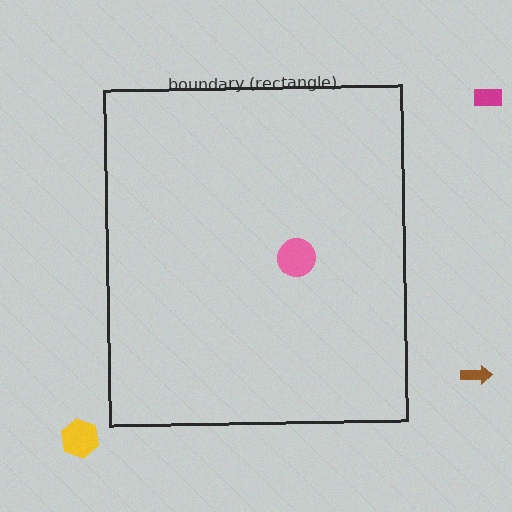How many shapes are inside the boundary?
1 inside, 3 outside.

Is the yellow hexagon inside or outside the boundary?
Outside.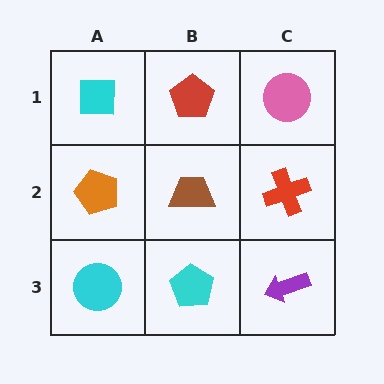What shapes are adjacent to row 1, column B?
A brown trapezoid (row 2, column B), a cyan square (row 1, column A), a pink circle (row 1, column C).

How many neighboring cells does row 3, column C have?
2.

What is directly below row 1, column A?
An orange pentagon.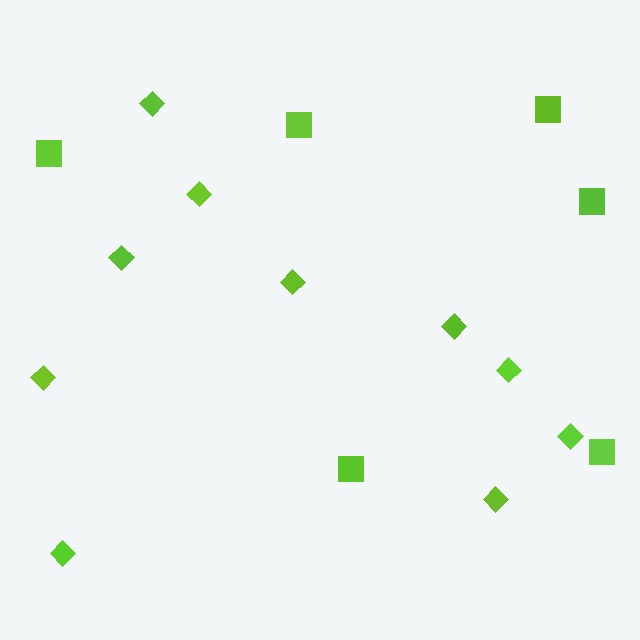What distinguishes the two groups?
There are 2 groups: one group of squares (6) and one group of diamonds (10).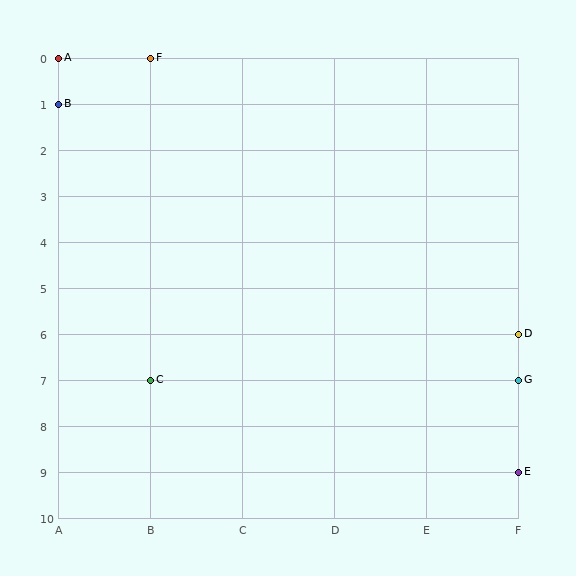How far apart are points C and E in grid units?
Points C and E are 4 columns and 2 rows apart (about 4.5 grid units diagonally).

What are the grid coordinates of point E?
Point E is at grid coordinates (F, 9).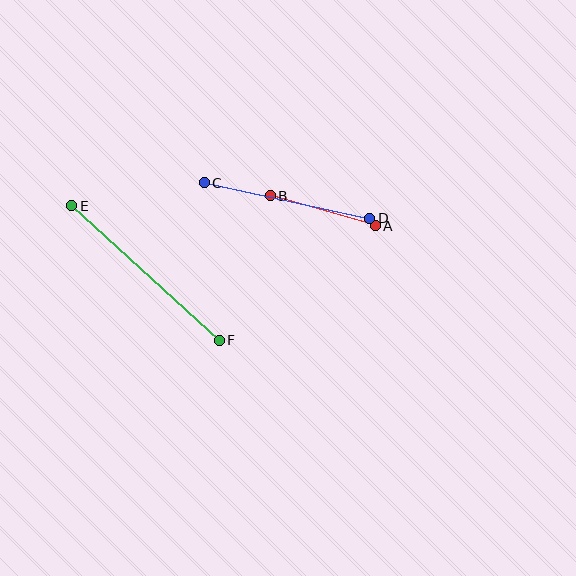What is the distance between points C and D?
The distance is approximately 169 pixels.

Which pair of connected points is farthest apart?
Points E and F are farthest apart.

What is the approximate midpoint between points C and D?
The midpoint is at approximately (287, 200) pixels.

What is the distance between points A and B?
The distance is approximately 109 pixels.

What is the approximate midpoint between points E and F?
The midpoint is at approximately (146, 273) pixels.